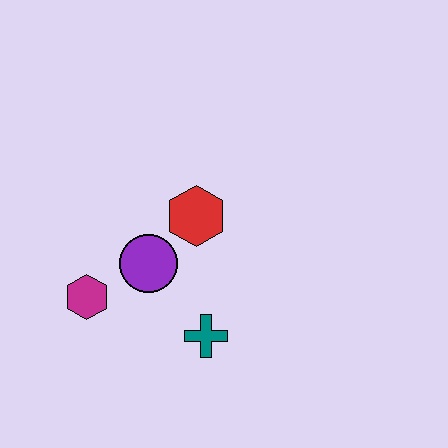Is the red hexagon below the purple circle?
No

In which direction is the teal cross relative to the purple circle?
The teal cross is below the purple circle.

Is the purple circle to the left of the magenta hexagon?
No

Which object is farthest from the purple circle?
The teal cross is farthest from the purple circle.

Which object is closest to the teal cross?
The purple circle is closest to the teal cross.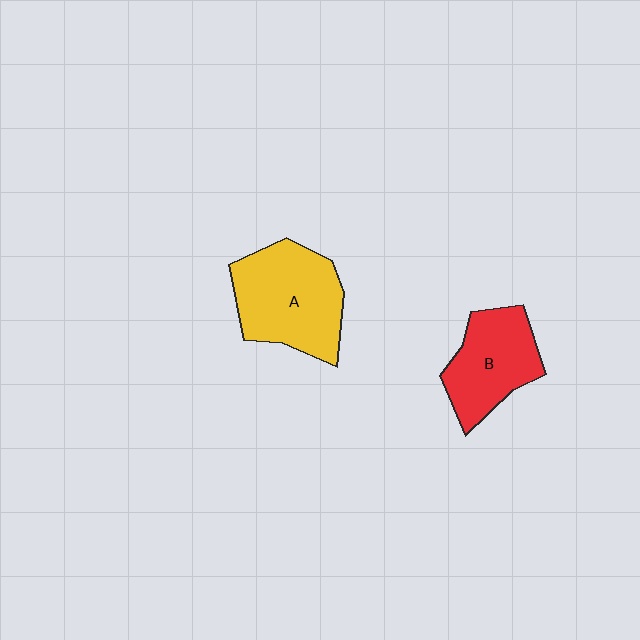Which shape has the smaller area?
Shape B (red).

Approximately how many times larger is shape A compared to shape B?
Approximately 1.3 times.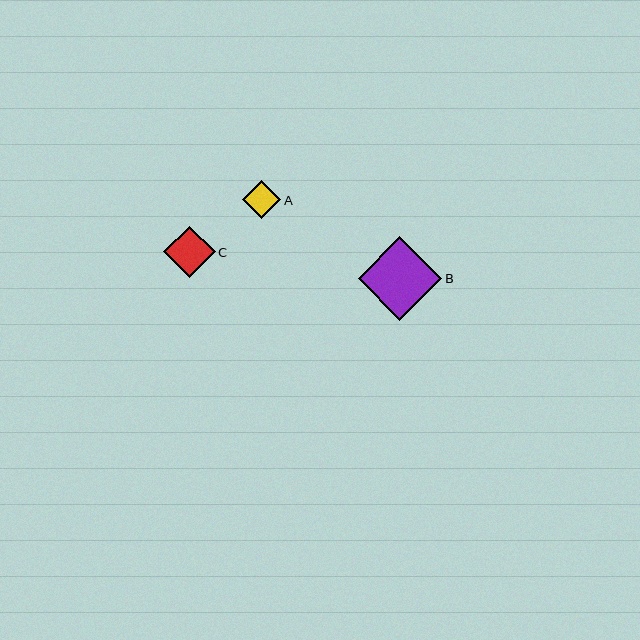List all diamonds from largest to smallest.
From largest to smallest: B, C, A.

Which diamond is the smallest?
Diamond A is the smallest with a size of approximately 38 pixels.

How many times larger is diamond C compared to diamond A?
Diamond C is approximately 1.3 times the size of diamond A.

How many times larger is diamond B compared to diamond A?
Diamond B is approximately 2.2 times the size of diamond A.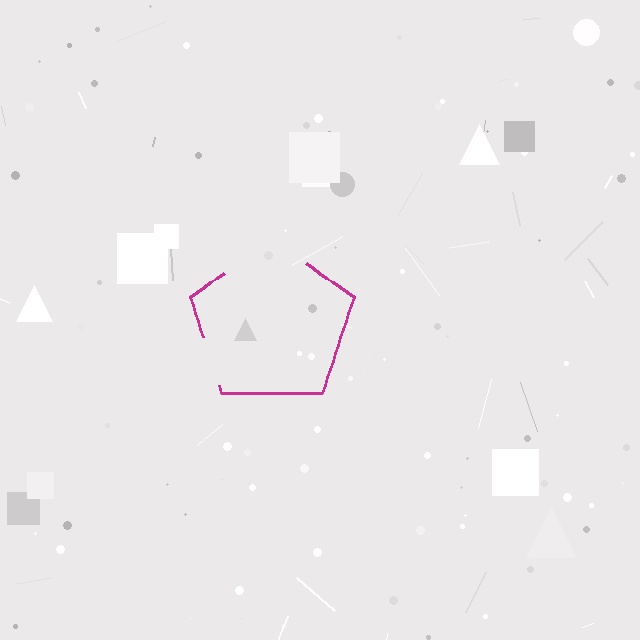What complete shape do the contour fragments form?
The contour fragments form a pentagon.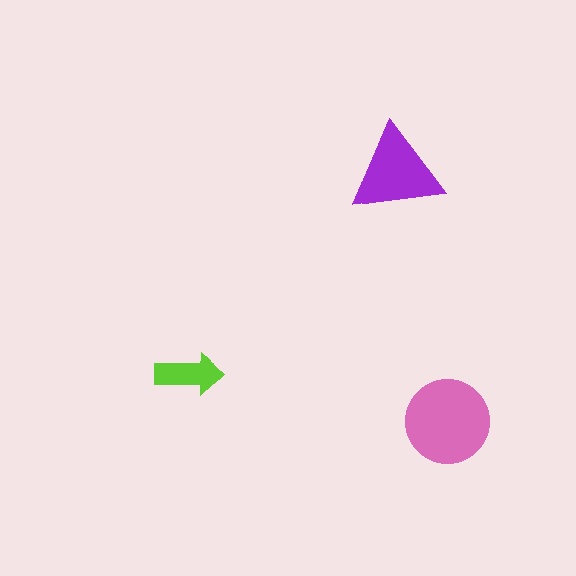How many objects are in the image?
There are 3 objects in the image.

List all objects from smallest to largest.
The lime arrow, the purple triangle, the pink circle.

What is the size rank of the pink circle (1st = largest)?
1st.